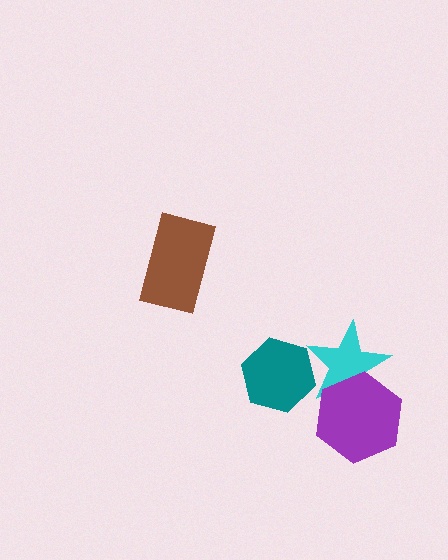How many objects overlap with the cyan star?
2 objects overlap with the cyan star.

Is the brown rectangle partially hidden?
No, no other shape covers it.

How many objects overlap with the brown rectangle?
0 objects overlap with the brown rectangle.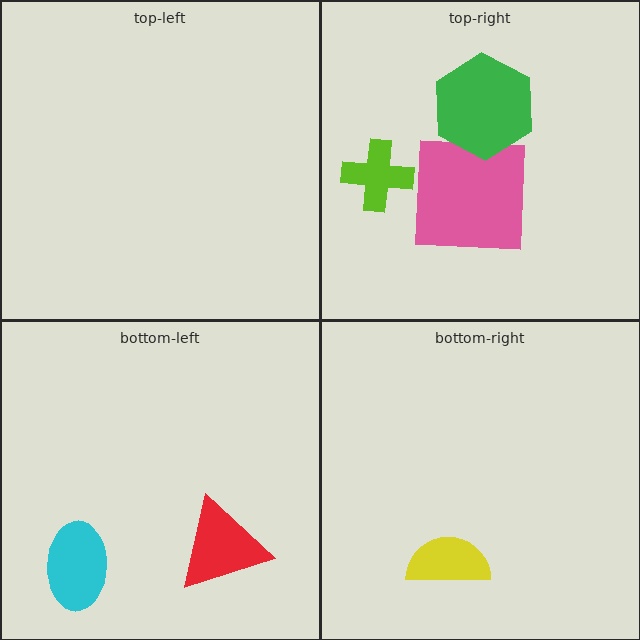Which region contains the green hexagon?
The top-right region.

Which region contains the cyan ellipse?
The bottom-left region.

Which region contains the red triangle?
The bottom-left region.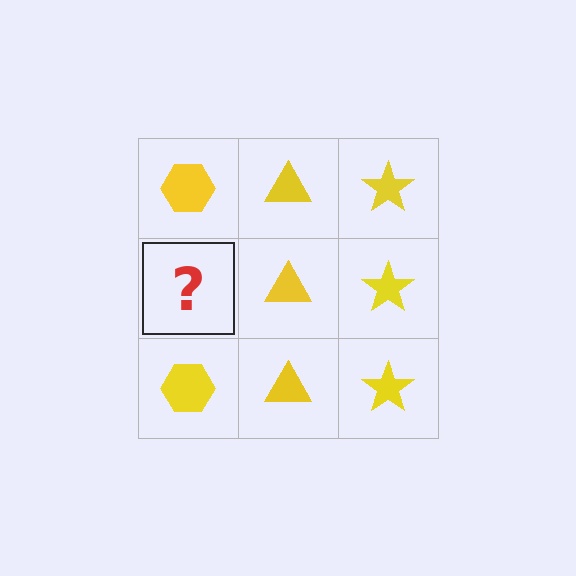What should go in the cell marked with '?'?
The missing cell should contain a yellow hexagon.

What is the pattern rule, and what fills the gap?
The rule is that each column has a consistent shape. The gap should be filled with a yellow hexagon.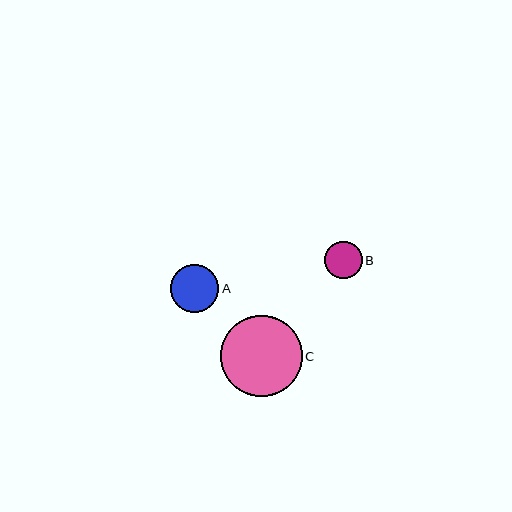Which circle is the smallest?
Circle B is the smallest with a size of approximately 37 pixels.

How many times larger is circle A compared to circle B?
Circle A is approximately 1.3 times the size of circle B.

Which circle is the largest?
Circle C is the largest with a size of approximately 81 pixels.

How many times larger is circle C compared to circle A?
Circle C is approximately 1.7 times the size of circle A.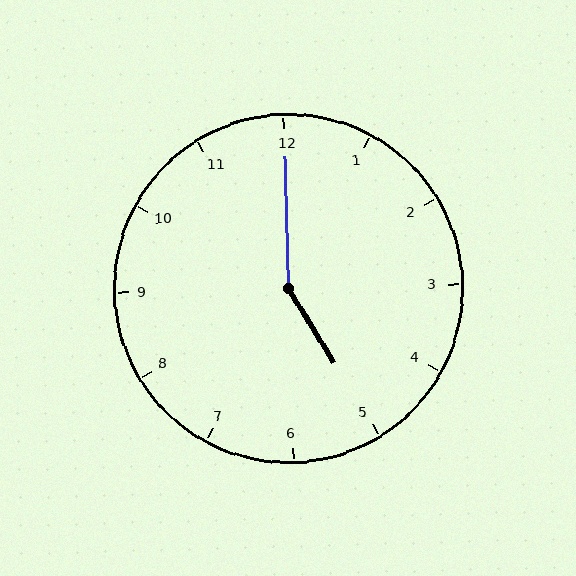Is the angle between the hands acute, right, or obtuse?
It is obtuse.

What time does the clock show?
5:00.